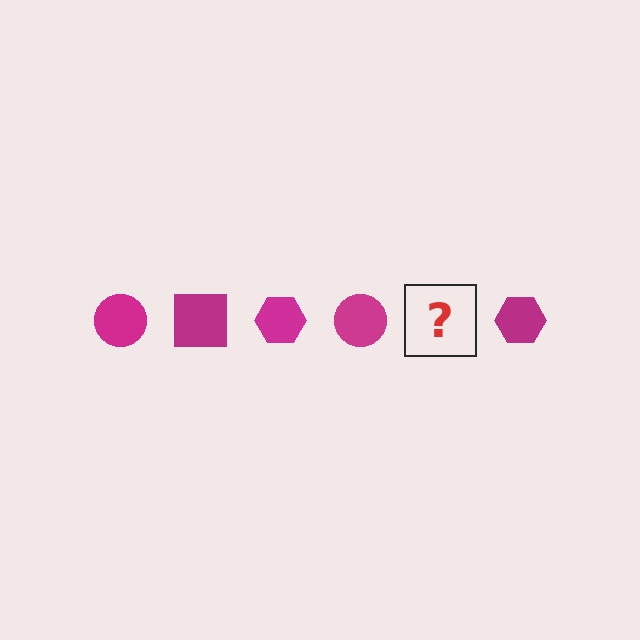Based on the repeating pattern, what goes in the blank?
The blank should be a magenta square.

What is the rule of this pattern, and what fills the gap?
The rule is that the pattern cycles through circle, square, hexagon shapes in magenta. The gap should be filled with a magenta square.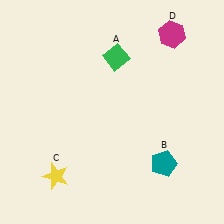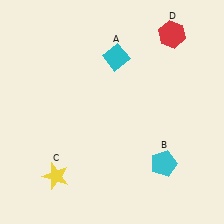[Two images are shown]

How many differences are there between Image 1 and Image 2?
There are 3 differences between the two images.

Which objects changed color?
A changed from green to cyan. B changed from teal to cyan. D changed from magenta to red.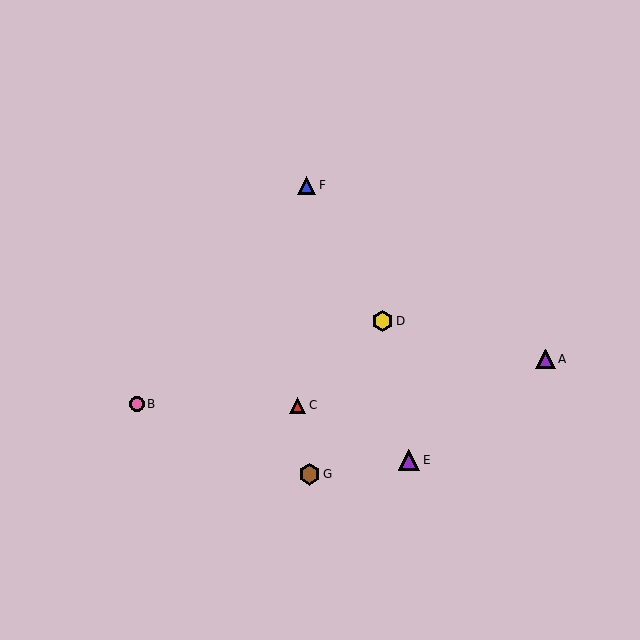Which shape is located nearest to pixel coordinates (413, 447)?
The purple triangle (labeled E) at (409, 460) is nearest to that location.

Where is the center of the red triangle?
The center of the red triangle is at (298, 405).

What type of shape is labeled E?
Shape E is a purple triangle.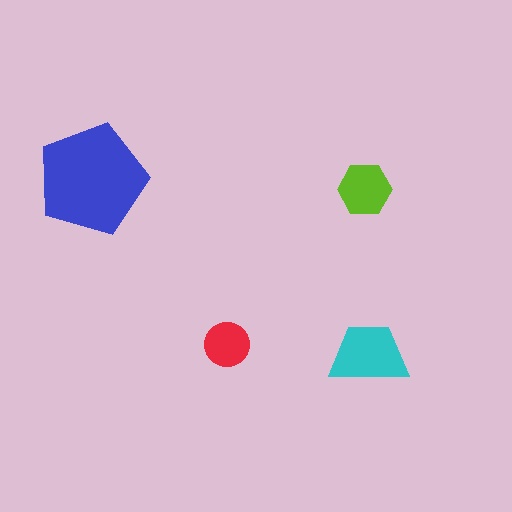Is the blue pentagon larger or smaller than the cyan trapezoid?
Larger.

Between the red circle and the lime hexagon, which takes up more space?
The lime hexagon.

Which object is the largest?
The blue pentagon.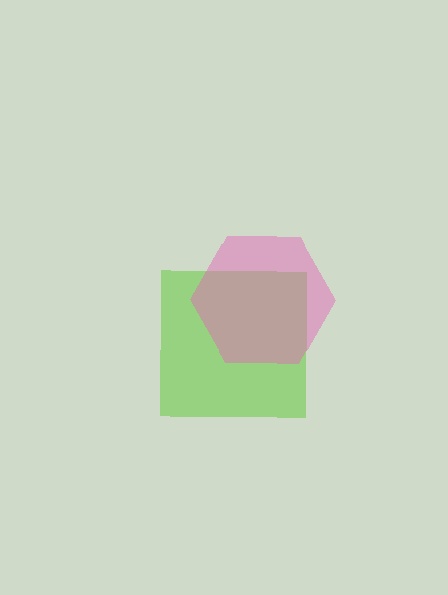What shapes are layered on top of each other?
The layered shapes are: a lime square, a pink hexagon.